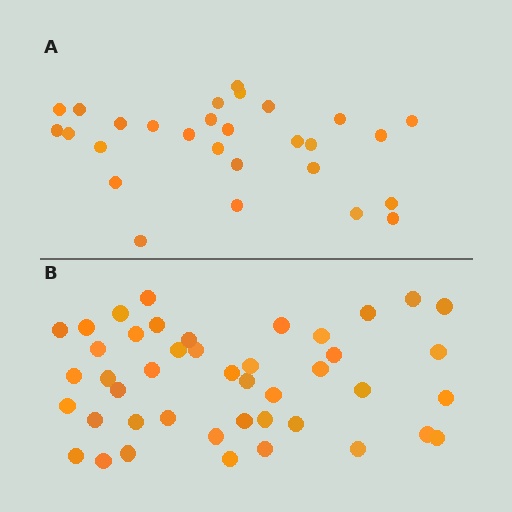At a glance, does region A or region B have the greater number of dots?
Region B (the bottom region) has more dots.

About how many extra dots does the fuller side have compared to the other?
Region B has approximately 15 more dots than region A.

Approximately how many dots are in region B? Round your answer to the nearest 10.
About 40 dots. (The exact count is 44, which rounds to 40.)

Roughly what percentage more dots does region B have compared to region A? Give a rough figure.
About 55% more.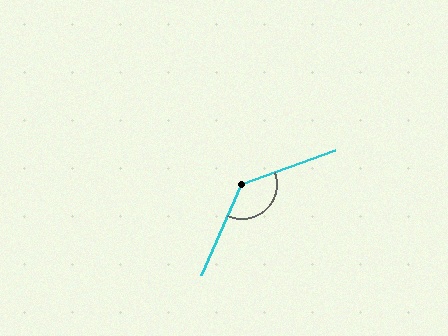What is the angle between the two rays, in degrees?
Approximately 133 degrees.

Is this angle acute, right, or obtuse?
It is obtuse.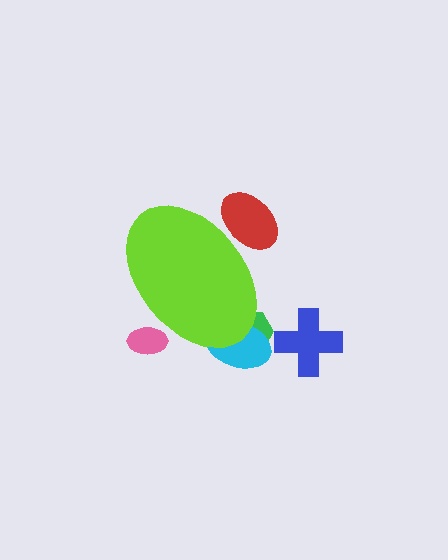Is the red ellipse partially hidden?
Yes, the red ellipse is partially hidden behind the lime ellipse.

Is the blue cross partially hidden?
No, the blue cross is fully visible.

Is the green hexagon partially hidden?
Yes, the green hexagon is partially hidden behind the lime ellipse.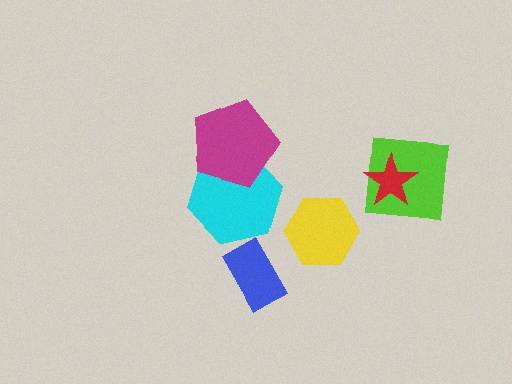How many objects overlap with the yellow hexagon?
0 objects overlap with the yellow hexagon.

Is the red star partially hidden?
No, no other shape covers it.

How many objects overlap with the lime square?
1 object overlaps with the lime square.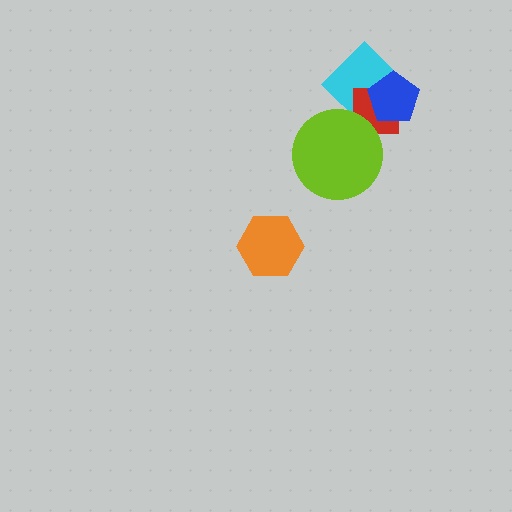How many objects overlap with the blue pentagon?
2 objects overlap with the blue pentagon.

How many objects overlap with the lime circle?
2 objects overlap with the lime circle.